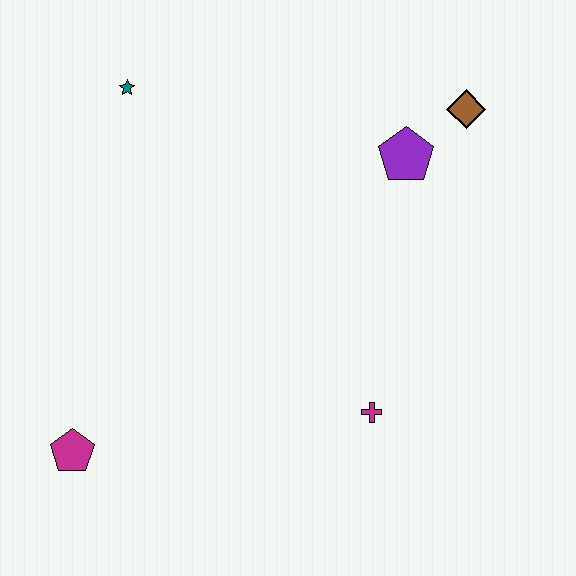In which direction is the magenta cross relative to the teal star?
The magenta cross is below the teal star.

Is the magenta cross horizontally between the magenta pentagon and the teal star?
No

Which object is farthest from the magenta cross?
The teal star is farthest from the magenta cross.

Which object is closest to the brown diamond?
The purple pentagon is closest to the brown diamond.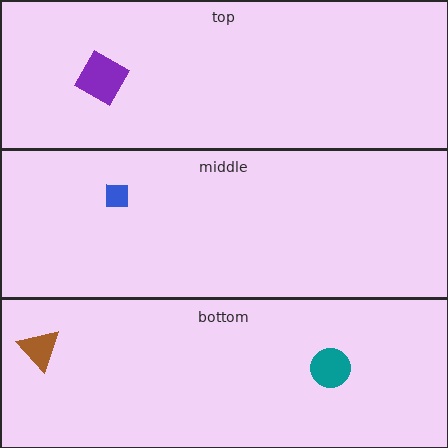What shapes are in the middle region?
The blue square.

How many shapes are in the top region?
1.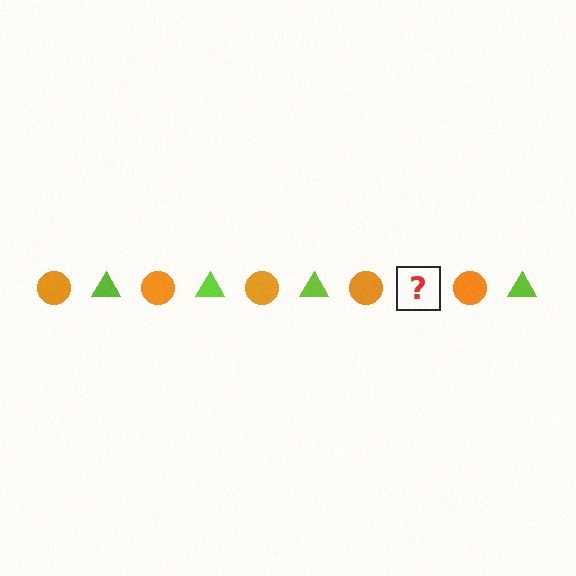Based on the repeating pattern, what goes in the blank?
The blank should be a lime triangle.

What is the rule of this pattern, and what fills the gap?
The rule is that the pattern alternates between orange circle and lime triangle. The gap should be filled with a lime triangle.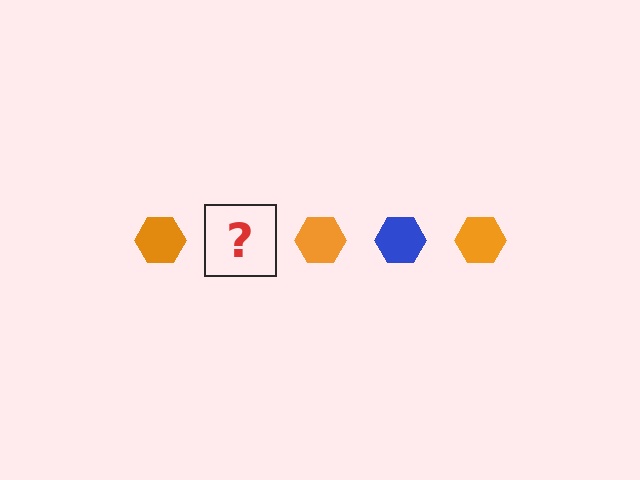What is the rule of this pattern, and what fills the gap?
The rule is that the pattern cycles through orange, blue hexagons. The gap should be filled with a blue hexagon.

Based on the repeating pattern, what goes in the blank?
The blank should be a blue hexagon.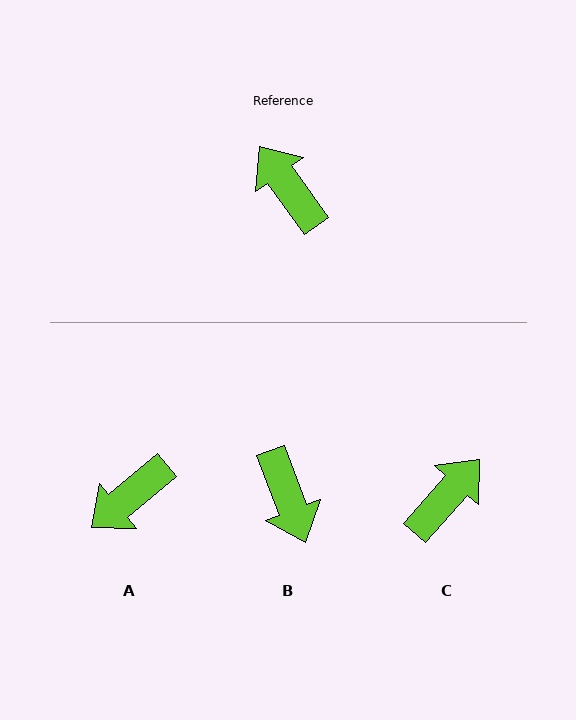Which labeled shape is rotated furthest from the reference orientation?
B, about 165 degrees away.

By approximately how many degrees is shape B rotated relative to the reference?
Approximately 165 degrees counter-clockwise.